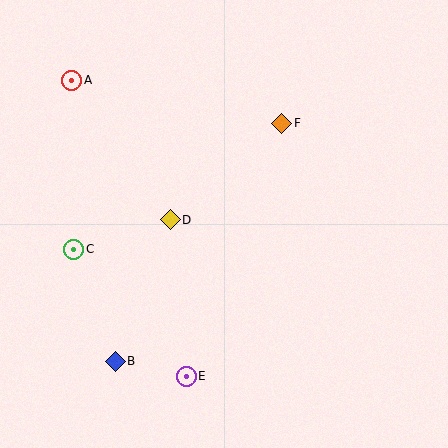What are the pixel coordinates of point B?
Point B is at (115, 361).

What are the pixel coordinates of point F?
Point F is at (282, 123).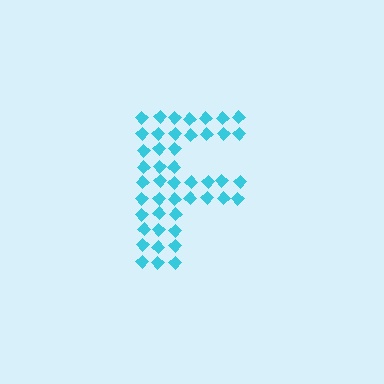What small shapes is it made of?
It is made of small diamonds.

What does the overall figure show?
The overall figure shows the letter F.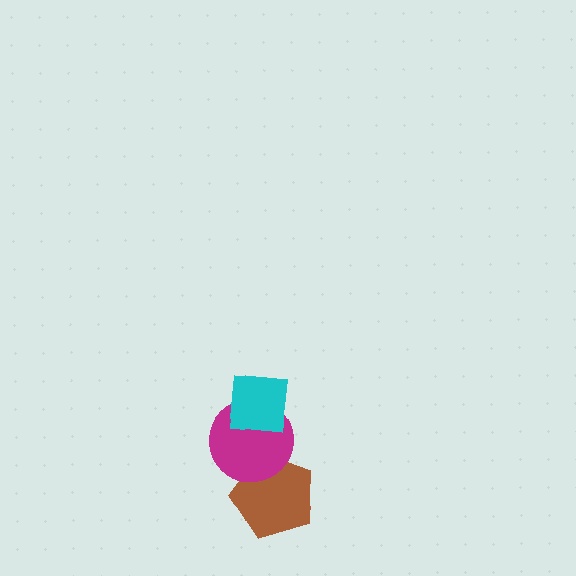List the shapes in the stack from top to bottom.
From top to bottom: the cyan square, the magenta circle, the brown pentagon.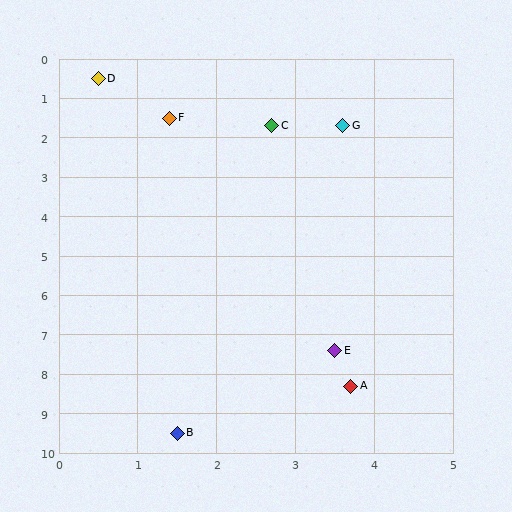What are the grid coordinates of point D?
Point D is at approximately (0.5, 0.5).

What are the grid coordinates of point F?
Point F is at approximately (1.4, 1.5).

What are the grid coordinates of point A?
Point A is at approximately (3.7, 8.3).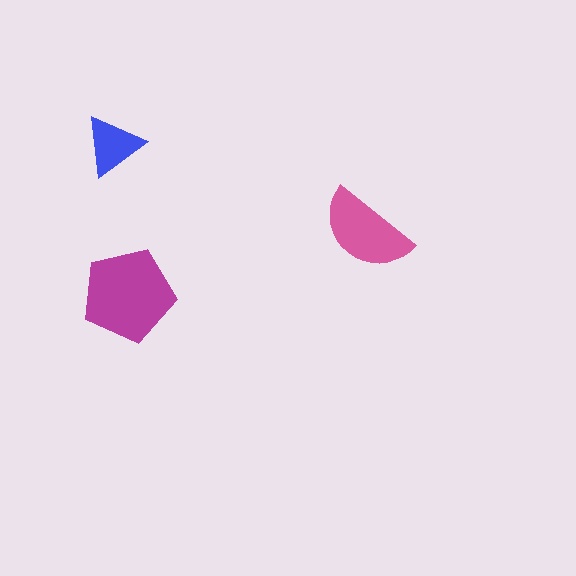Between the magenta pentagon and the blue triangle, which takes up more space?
The magenta pentagon.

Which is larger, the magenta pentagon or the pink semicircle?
The magenta pentagon.